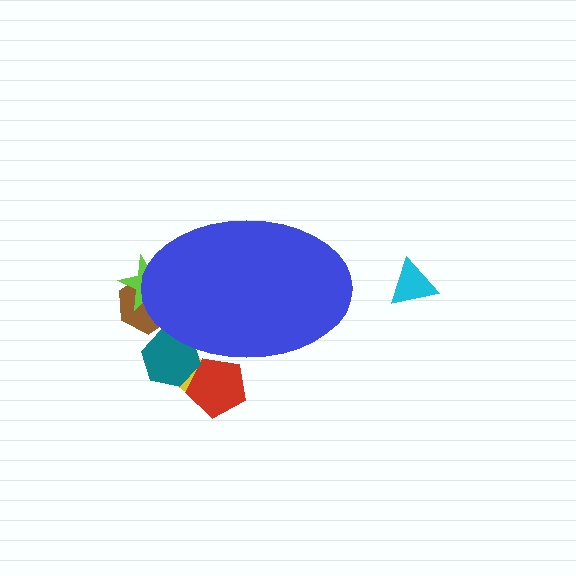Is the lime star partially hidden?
Yes, the lime star is partially hidden behind the blue ellipse.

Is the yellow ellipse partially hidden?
Yes, the yellow ellipse is partially hidden behind the blue ellipse.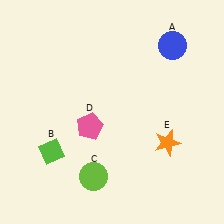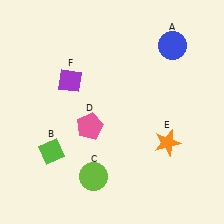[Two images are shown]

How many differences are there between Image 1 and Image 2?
There is 1 difference between the two images.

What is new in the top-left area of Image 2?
A purple diamond (F) was added in the top-left area of Image 2.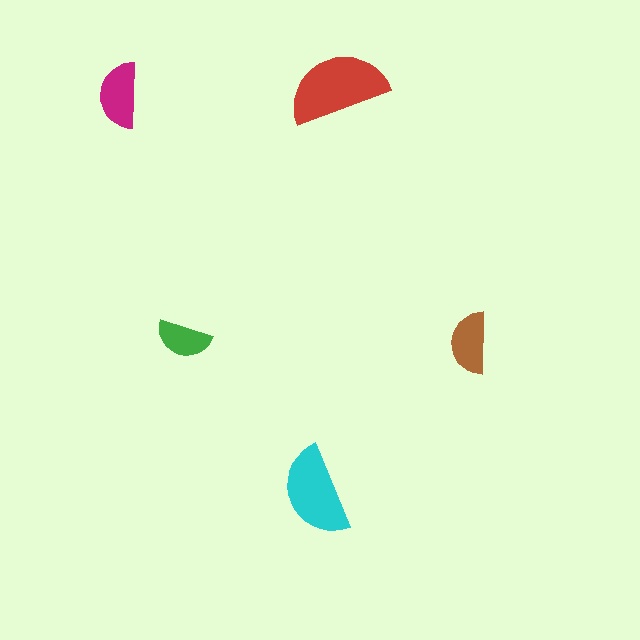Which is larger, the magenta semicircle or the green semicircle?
The magenta one.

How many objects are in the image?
There are 5 objects in the image.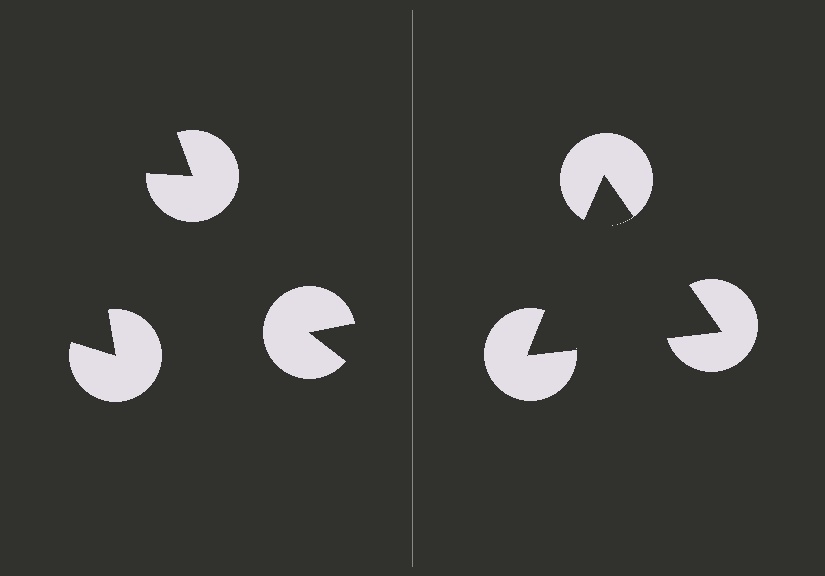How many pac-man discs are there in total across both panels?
6 — 3 on each side.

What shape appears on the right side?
An illusory triangle.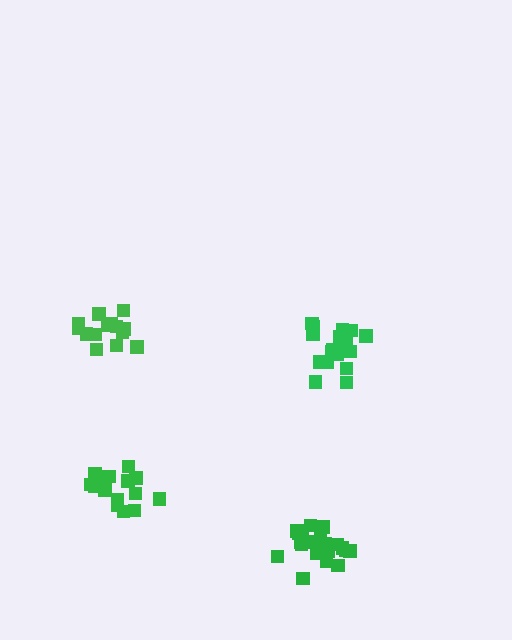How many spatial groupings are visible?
There are 4 spatial groupings.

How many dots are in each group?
Group 1: 18 dots, Group 2: 20 dots, Group 3: 17 dots, Group 4: 15 dots (70 total).